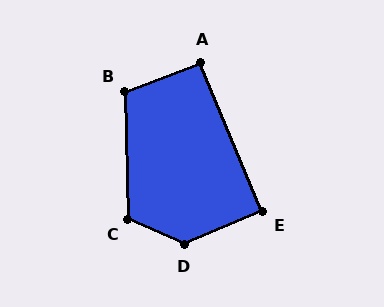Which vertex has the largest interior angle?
D, at approximately 133 degrees.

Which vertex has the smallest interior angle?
E, at approximately 90 degrees.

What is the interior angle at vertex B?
Approximately 110 degrees (obtuse).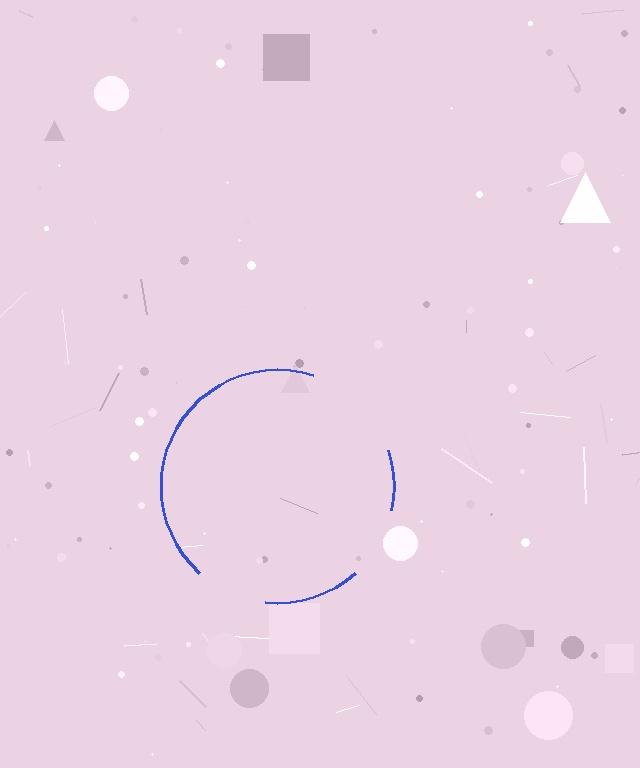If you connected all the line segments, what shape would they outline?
They would outline a circle.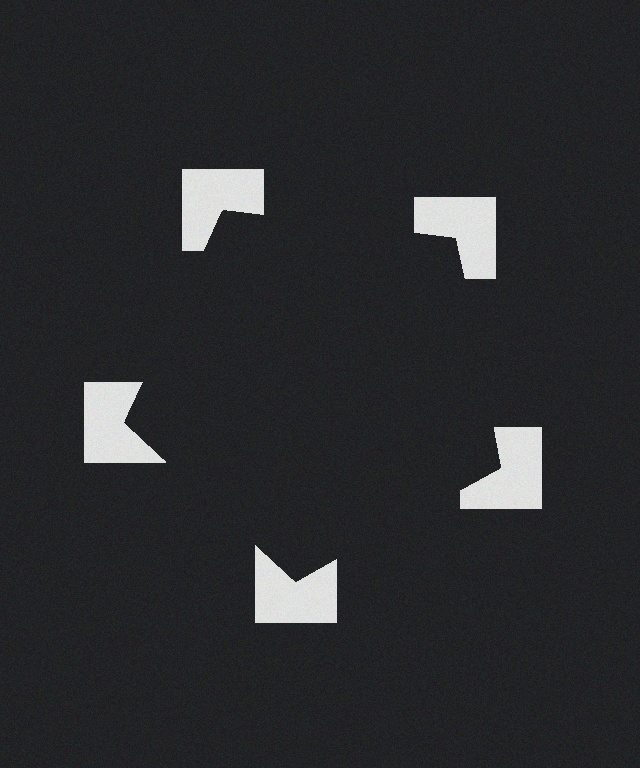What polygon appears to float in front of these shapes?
An illusory pentagon — its edges are inferred from the aligned wedge cuts in the notched squares, not physically drawn.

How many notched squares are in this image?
There are 5 — one at each vertex of the illusory pentagon.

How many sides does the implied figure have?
5 sides.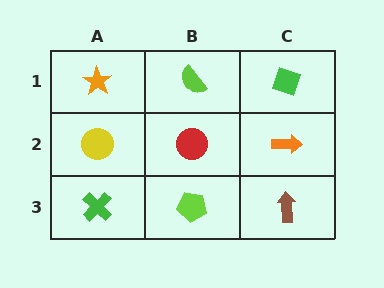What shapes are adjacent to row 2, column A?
An orange star (row 1, column A), a green cross (row 3, column A), a red circle (row 2, column B).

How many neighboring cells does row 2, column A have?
3.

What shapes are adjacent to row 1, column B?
A red circle (row 2, column B), an orange star (row 1, column A), a green diamond (row 1, column C).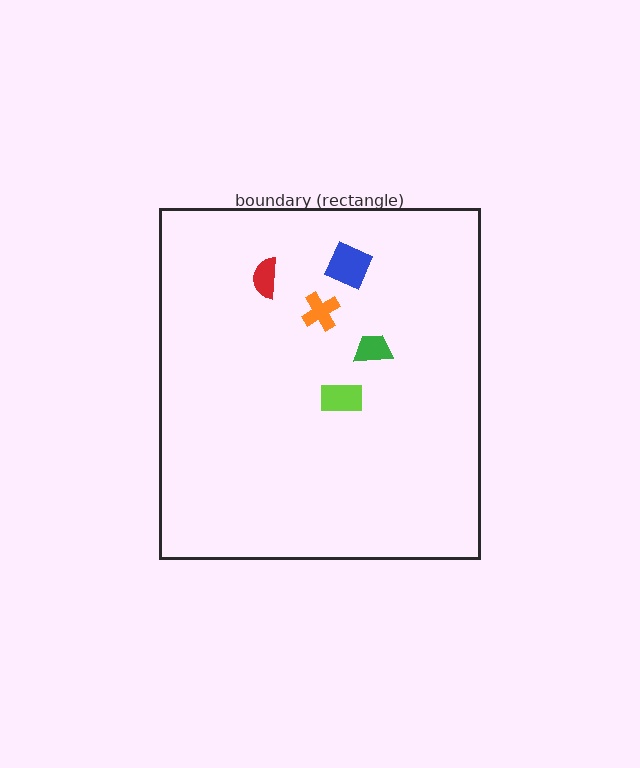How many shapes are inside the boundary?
5 inside, 0 outside.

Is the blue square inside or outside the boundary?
Inside.